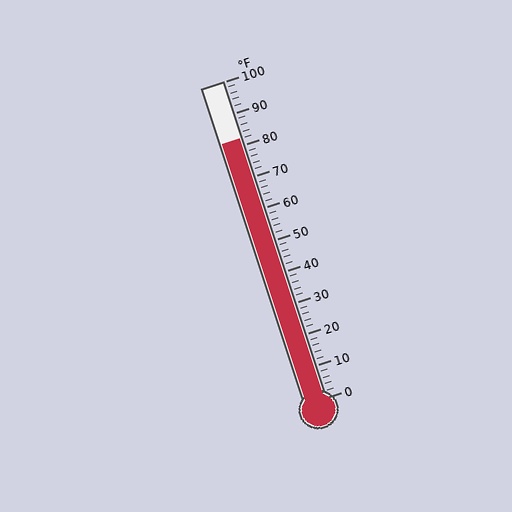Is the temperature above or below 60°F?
The temperature is above 60°F.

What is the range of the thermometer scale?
The thermometer scale ranges from 0°F to 100°F.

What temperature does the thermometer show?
The thermometer shows approximately 82°F.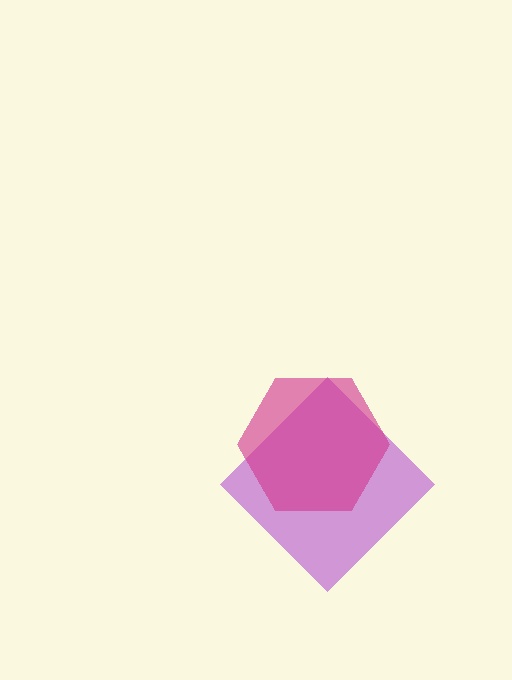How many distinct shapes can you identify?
There are 2 distinct shapes: a purple diamond, a magenta hexagon.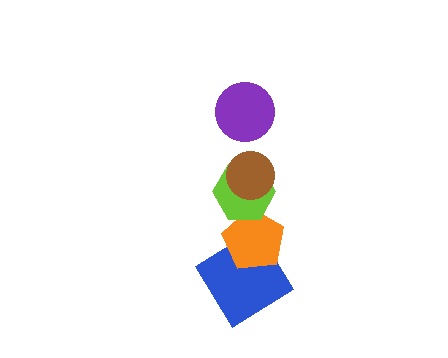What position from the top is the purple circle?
The purple circle is 1st from the top.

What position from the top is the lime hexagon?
The lime hexagon is 3rd from the top.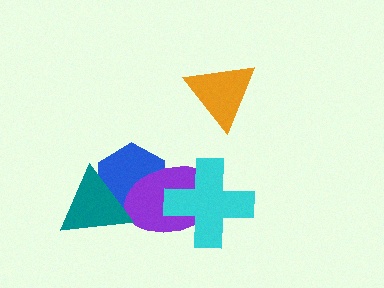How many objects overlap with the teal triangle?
2 objects overlap with the teal triangle.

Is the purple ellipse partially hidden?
Yes, it is partially covered by another shape.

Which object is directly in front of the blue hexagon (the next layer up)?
The purple ellipse is directly in front of the blue hexagon.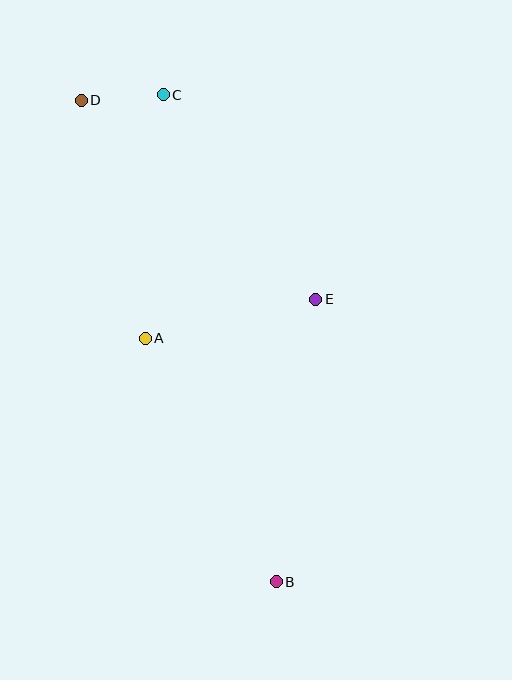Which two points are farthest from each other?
Points B and D are farthest from each other.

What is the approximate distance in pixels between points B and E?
The distance between B and E is approximately 285 pixels.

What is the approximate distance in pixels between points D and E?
The distance between D and E is approximately 308 pixels.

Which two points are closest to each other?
Points C and D are closest to each other.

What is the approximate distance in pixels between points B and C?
The distance between B and C is approximately 500 pixels.